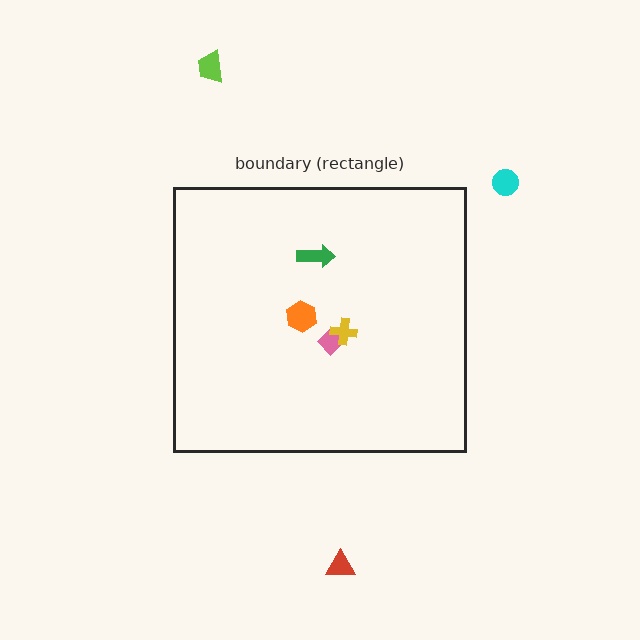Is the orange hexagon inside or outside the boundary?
Inside.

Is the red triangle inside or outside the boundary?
Outside.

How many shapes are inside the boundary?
4 inside, 3 outside.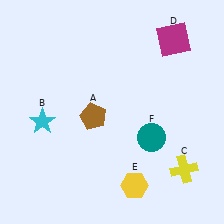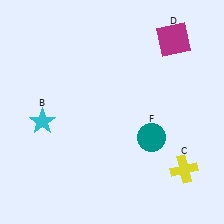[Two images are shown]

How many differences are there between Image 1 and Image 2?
There are 2 differences between the two images.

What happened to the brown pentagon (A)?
The brown pentagon (A) was removed in Image 2. It was in the bottom-left area of Image 1.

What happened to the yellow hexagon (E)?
The yellow hexagon (E) was removed in Image 2. It was in the bottom-right area of Image 1.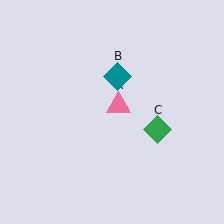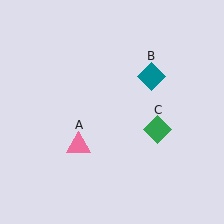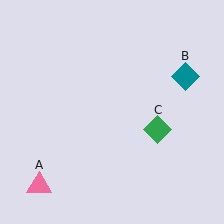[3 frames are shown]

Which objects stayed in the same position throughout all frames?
Green diamond (object C) remained stationary.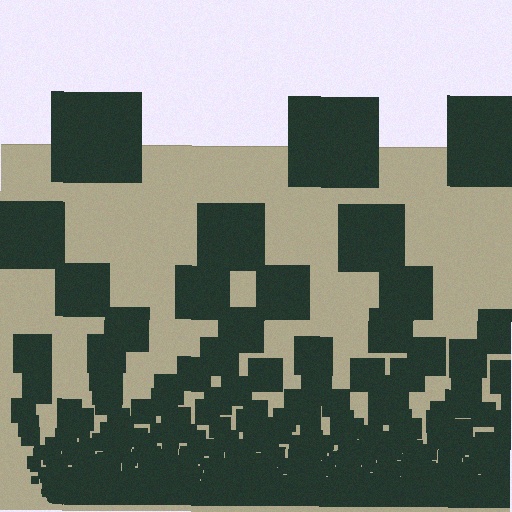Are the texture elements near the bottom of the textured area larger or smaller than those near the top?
Smaller. The gradient is inverted — elements near the bottom are smaller and denser.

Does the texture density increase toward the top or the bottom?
Density increases toward the bottom.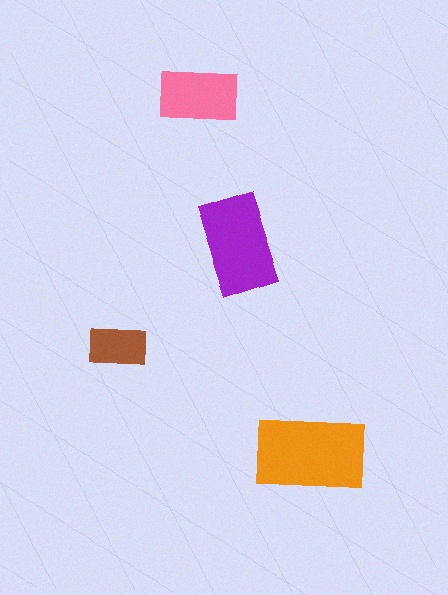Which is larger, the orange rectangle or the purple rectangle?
The orange one.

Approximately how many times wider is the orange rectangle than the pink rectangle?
About 1.5 times wider.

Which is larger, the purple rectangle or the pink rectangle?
The purple one.